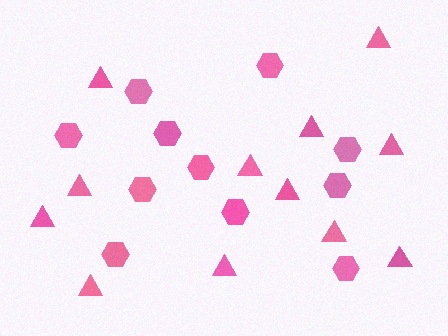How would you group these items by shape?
There are 2 groups: one group of hexagons (11) and one group of triangles (12).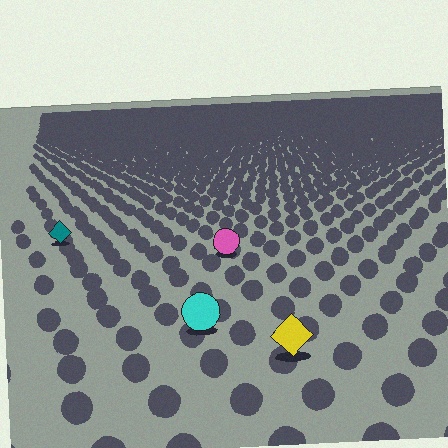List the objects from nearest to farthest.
From nearest to farthest: the yellow diamond, the cyan circle, the pink circle, the teal diamond.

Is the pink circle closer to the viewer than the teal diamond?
Yes. The pink circle is closer — you can tell from the texture gradient: the ground texture is coarser near it.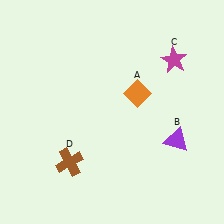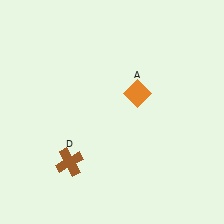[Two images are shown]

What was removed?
The magenta star (C), the purple triangle (B) were removed in Image 2.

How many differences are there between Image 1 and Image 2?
There are 2 differences between the two images.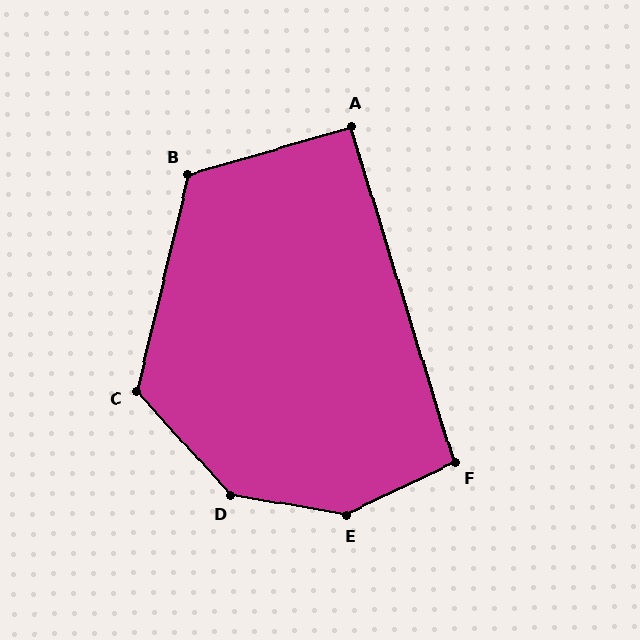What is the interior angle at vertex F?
Approximately 99 degrees (obtuse).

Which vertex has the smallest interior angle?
A, at approximately 91 degrees.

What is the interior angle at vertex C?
Approximately 125 degrees (obtuse).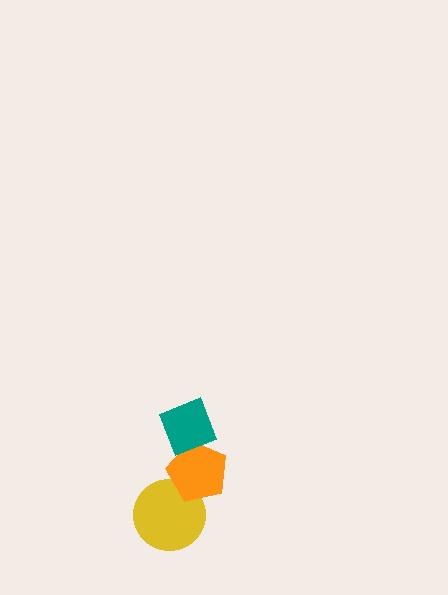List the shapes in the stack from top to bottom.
From top to bottom: the teal diamond, the orange pentagon, the yellow circle.